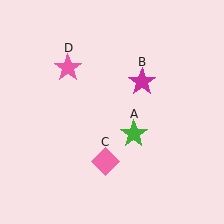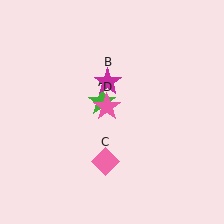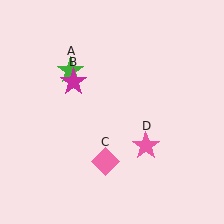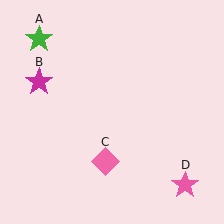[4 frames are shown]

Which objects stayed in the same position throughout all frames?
Pink diamond (object C) remained stationary.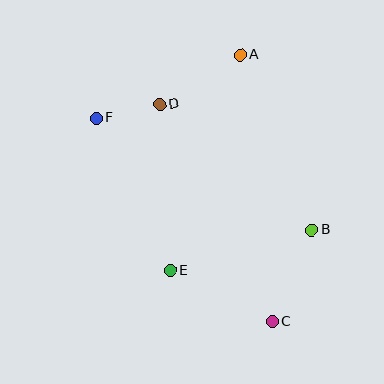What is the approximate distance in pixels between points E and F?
The distance between E and F is approximately 170 pixels.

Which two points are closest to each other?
Points D and F are closest to each other.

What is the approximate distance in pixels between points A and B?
The distance between A and B is approximately 189 pixels.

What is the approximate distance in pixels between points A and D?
The distance between A and D is approximately 94 pixels.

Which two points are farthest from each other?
Points C and F are farthest from each other.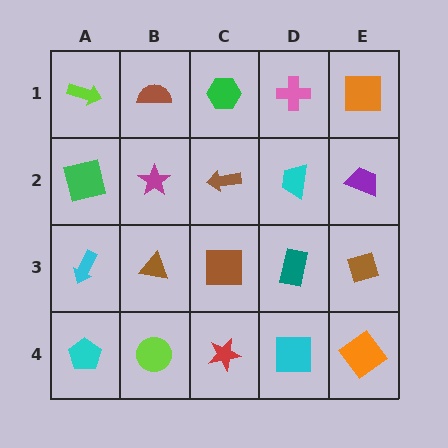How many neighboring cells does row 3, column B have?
4.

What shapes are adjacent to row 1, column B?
A magenta star (row 2, column B), a lime arrow (row 1, column A), a green hexagon (row 1, column C).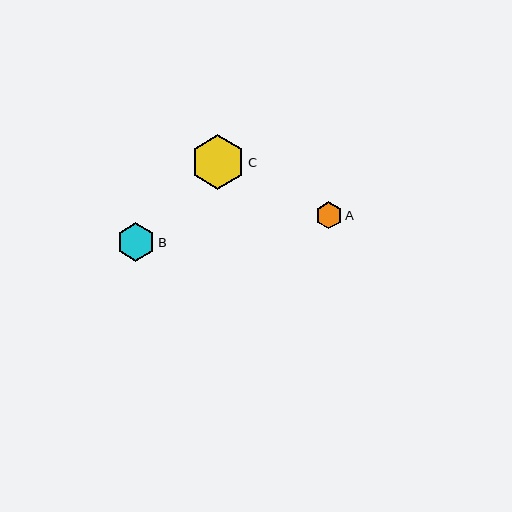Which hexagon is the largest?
Hexagon C is the largest with a size of approximately 55 pixels.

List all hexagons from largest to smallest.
From largest to smallest: C, B, A.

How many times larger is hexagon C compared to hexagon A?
Hexagon C is approximately 2.0 times the size of hexagon A.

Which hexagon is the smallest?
Hexagon A is the smallest with a size of approximately 27 pixels.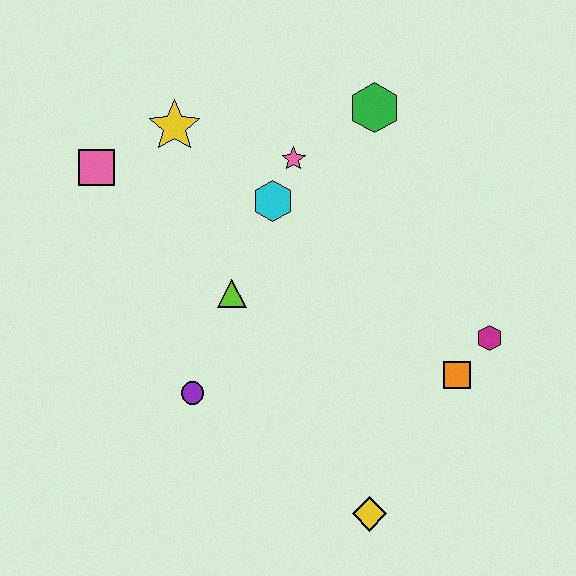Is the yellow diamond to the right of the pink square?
Yes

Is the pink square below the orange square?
No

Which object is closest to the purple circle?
The lime triangle is closest to the purple circle.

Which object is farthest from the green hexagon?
The yellow diamond is farthest from the green hexagon.